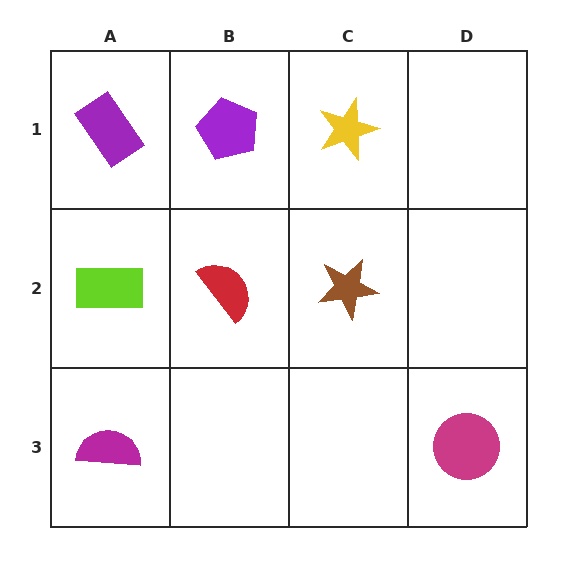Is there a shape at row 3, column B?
No, that cell is empty.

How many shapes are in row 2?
3 shapes.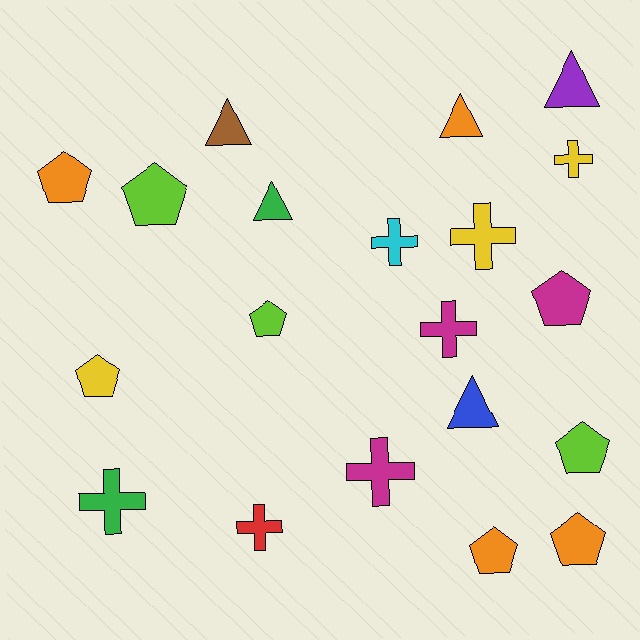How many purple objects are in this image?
There is 1 purple object.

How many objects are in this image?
There are 20 objects.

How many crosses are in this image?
There are 7 crosses.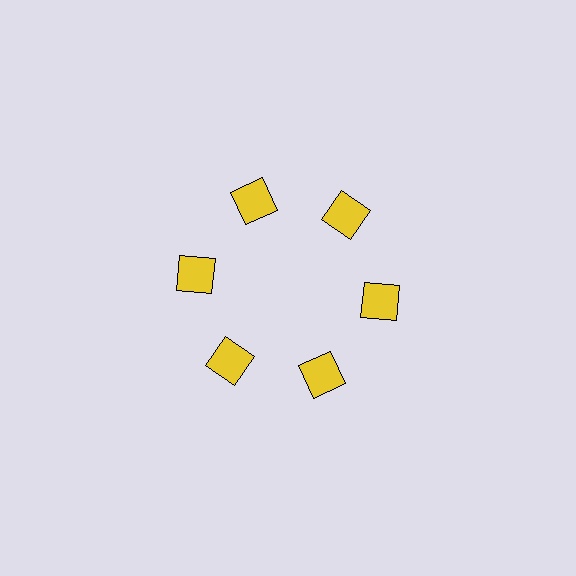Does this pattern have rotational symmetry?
Yes, this pattern has 6-fold rotational symmetry. It looks the same after rotating 60 degrees around the center.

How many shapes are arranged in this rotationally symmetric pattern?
There are 6 shapes, arranged in 6 groups of 1.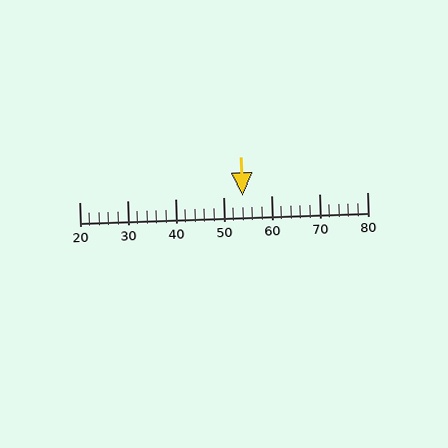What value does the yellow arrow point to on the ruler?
The yellow arrow points to approximately 54.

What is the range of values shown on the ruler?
The ruler shows values from 20 to 80.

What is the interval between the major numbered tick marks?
The major tick marks are spaced 10 units apart.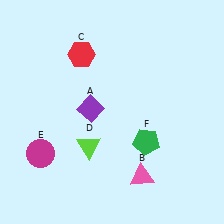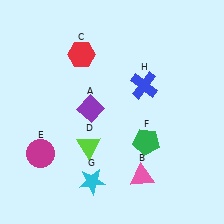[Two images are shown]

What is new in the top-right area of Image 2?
A blue cross (H) was added in the top-right area of Image 2.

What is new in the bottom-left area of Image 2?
A cyan star (G) was added in the bottom-left area of Image 2.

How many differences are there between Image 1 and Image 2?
There are 2 differences between the two images.